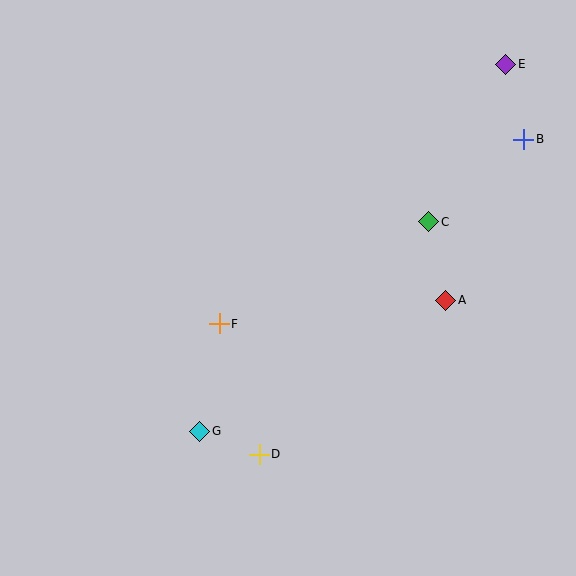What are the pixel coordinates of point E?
Point E is at (506, 64).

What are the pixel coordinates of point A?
Point A is at (446, 300).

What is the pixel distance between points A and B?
The distance between A and B is 179 pixels.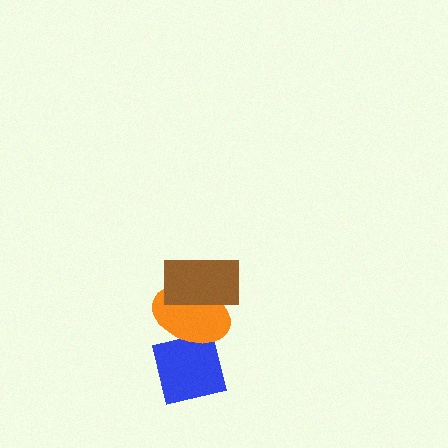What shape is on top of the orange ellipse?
The brown rectangle is on top of the orange ellipse.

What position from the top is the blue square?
The blue square is 3rd from the top.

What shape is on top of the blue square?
The orange ellipse is on top of the blue square.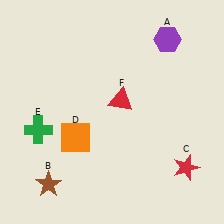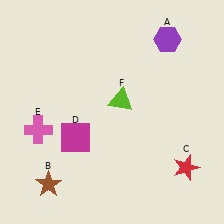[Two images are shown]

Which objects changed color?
D changed from orange to magenta. E changed from green to pink. F changed from red to lime.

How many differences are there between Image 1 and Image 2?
There are 3 differences between the two images.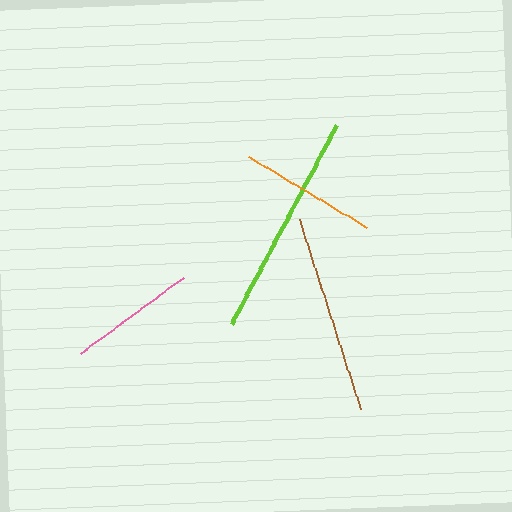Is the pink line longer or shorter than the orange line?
The orange line is longer than the pink line.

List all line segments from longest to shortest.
From longest to shortest: lime, brown, orange, pink.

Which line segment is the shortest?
The pink line is the shortest at approximately 128 pixels.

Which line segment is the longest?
The lime line is the longest at approximately 225 pixels.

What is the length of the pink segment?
The pink segment is approximately 128 pixels long.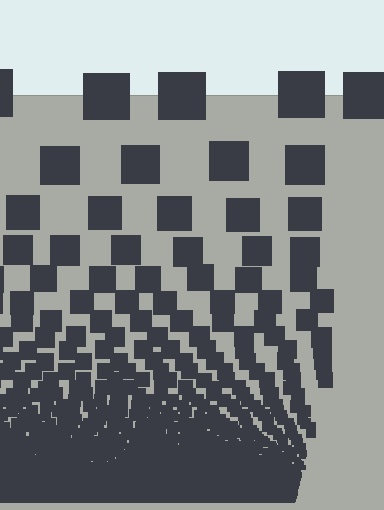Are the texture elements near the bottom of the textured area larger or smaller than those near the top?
Smaller. The gradient is inverted — elements near the bottom are smaller and denser.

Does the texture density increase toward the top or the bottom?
Density increases toward the bottom.